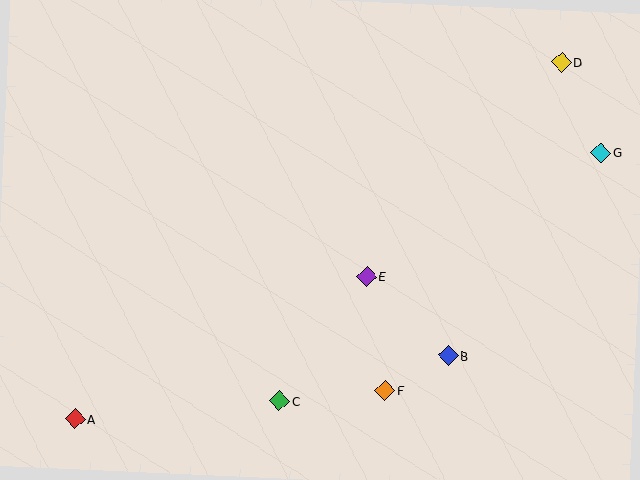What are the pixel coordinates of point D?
Point D is at (561, 62).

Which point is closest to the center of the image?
Point E at (367, 276) is closest to the center.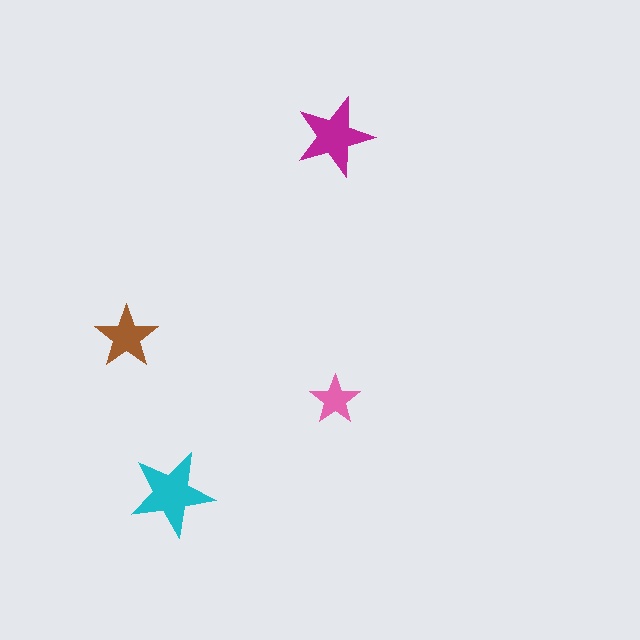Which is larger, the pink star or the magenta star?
The magenta one.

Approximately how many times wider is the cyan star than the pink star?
About 1.5 times wider.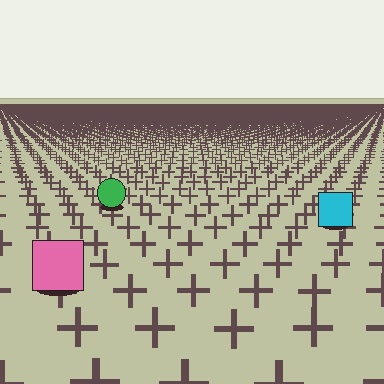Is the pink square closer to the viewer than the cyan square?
Yes. The pink square is closer — you can tell from the texture gradient: the ground texture is coarser near it.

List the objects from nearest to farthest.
From nearest to farthest: the pink square, the cyan square, the green circle.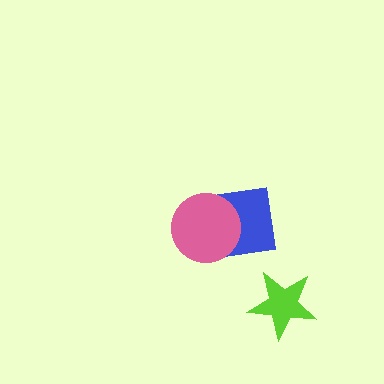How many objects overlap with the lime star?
0 objects overlap with the lime star.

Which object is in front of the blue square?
The pink circle is in front of the blue square.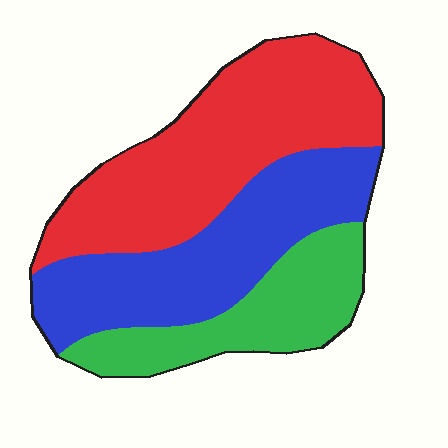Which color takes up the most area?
Red, at roughly 45%.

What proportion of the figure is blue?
Blue takes up about one third (1/3) of the figure.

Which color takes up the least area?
Green, at roughly 25%.